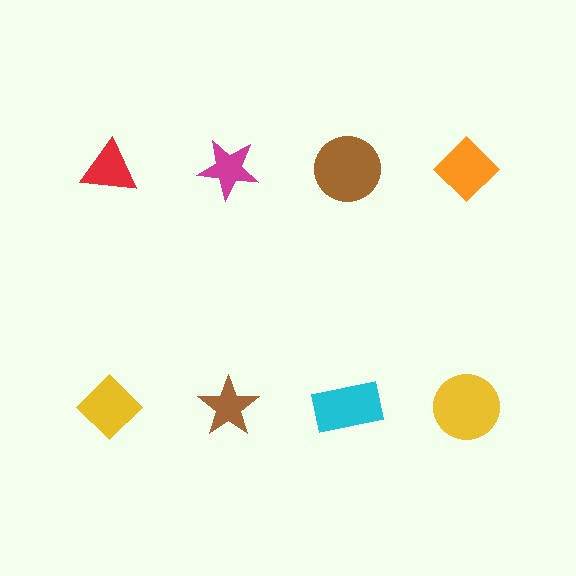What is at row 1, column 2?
A magenta star.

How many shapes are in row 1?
4 shapes.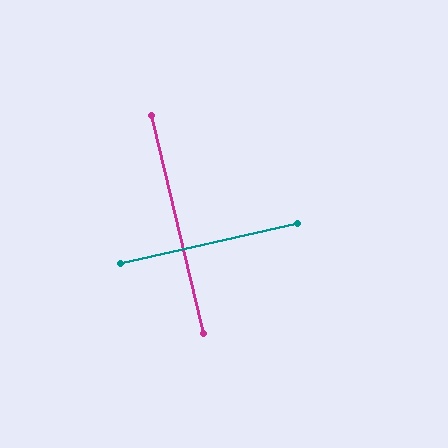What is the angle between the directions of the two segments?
Approximately 89 degrees.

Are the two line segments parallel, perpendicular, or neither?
Perpendicular — they meet at approximately 89°.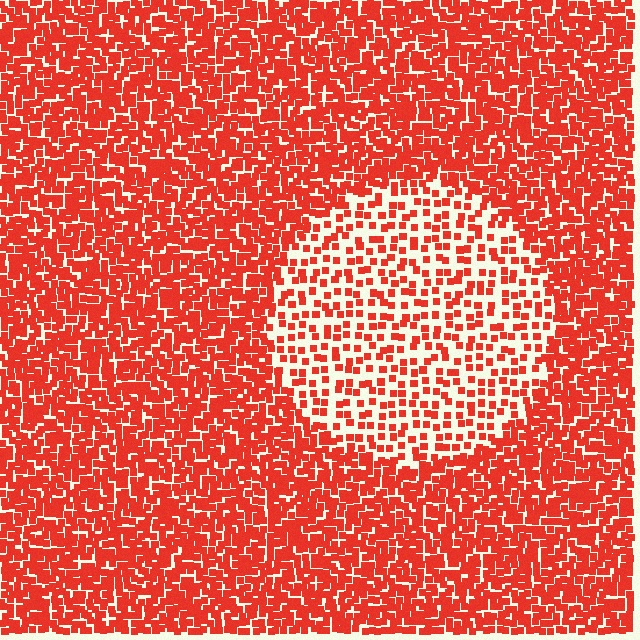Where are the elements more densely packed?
The elements are more densely packed outside the circle boundary.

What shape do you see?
I see a circle.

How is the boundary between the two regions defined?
The boundary is defined by a change in element density (approximately 2.4x ratio). All elements are the same color, size, and shape.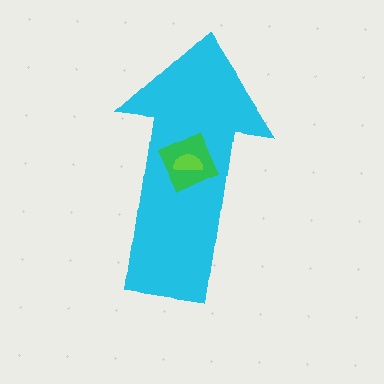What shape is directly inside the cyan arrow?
The green square.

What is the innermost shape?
The lime semicircle.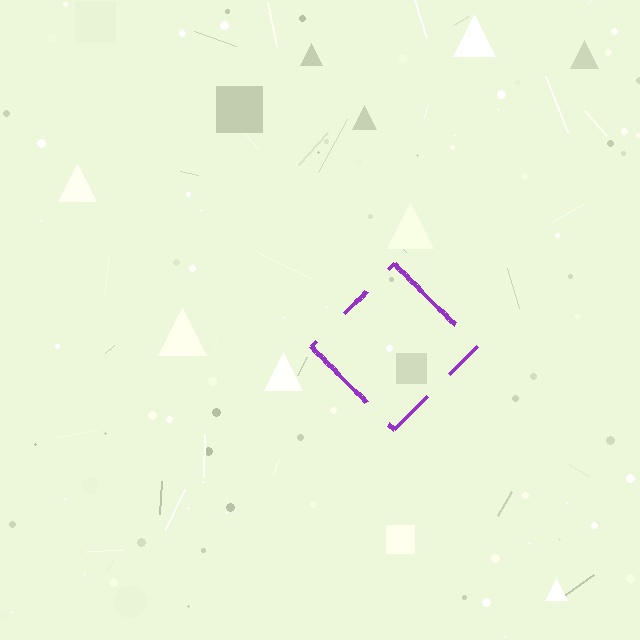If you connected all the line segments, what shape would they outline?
They would outline a diamond.